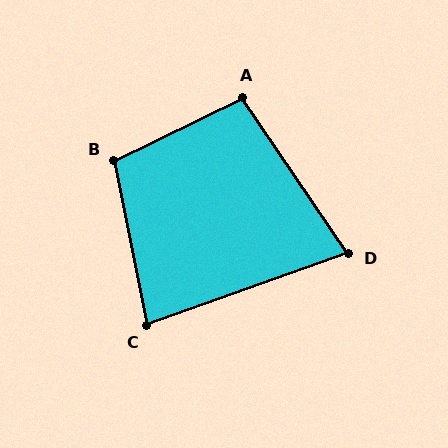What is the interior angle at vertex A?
Approximately 98 degrees (obtuse).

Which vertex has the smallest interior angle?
D, at approximately 75 degrees.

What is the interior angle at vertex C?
Approximately 82 degrees (acute).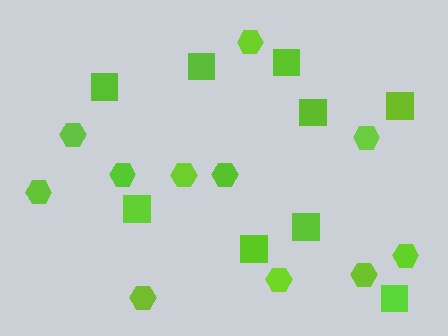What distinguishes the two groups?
There are 2 groups: one group of squares (9) and one group of hexagons (11).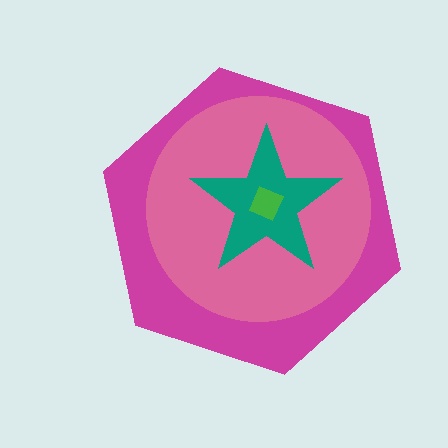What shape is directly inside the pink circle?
The teal star.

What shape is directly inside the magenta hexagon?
The pink circle.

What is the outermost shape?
The magenta hexagon.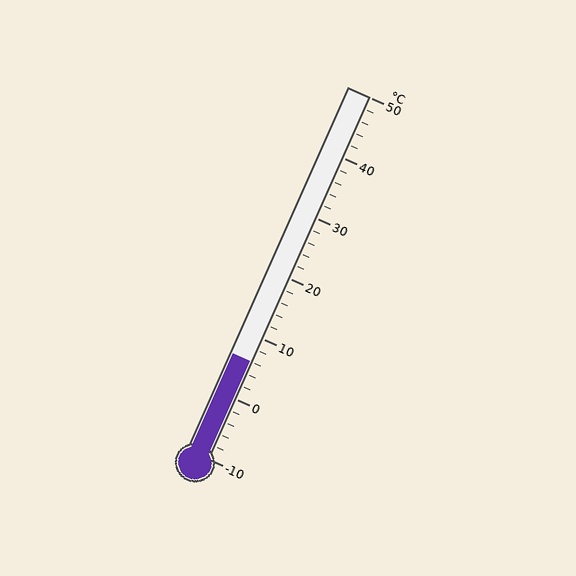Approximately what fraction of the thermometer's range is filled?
The thermometer is filled to approximately 25% of its range.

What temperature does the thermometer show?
The thermometer shows approximately 6°C.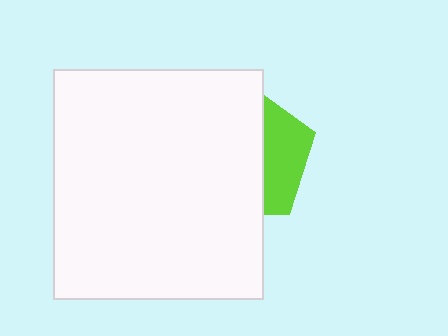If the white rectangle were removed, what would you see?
You would see the complete lime pentagon.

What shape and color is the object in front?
The object in front is a white rectangle.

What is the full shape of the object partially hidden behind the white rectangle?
The partially hidden object is a lime pentagon.